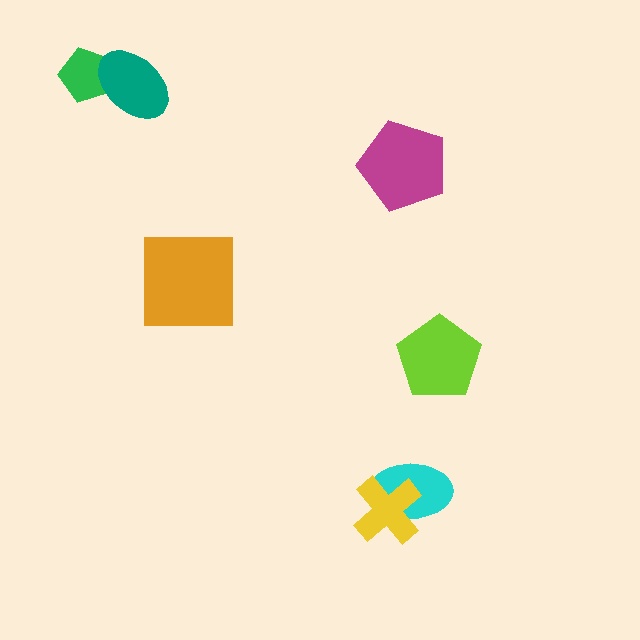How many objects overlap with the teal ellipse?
1 object overlaps with the teal ellipse.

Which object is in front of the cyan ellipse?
The yellow cross is in front of the cyan ellipse.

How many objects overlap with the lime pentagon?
0 objects overlap with the lime pentagon.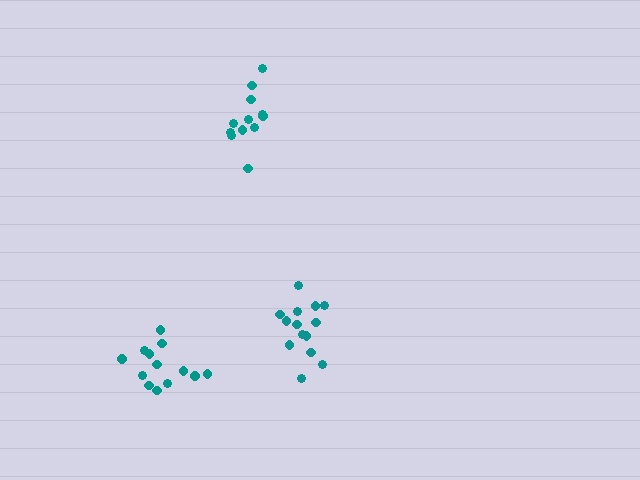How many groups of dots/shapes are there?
There are 3 groups.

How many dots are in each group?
Group 1: 13 dots, Group 2: 14 dots, Group 3: 12 dots (39 total).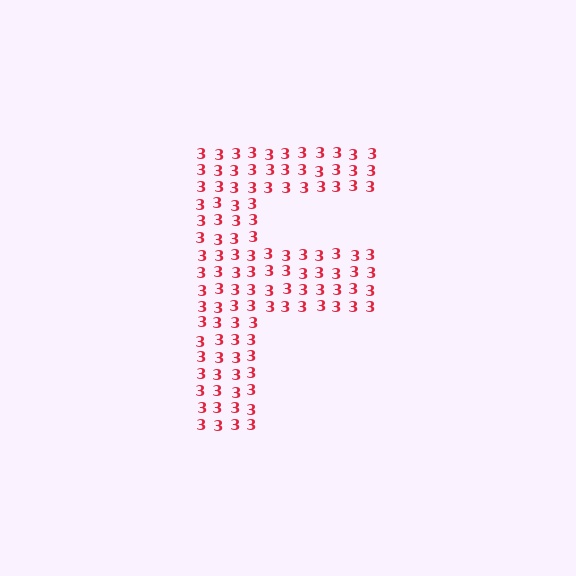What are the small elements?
The small elements are digit 3's.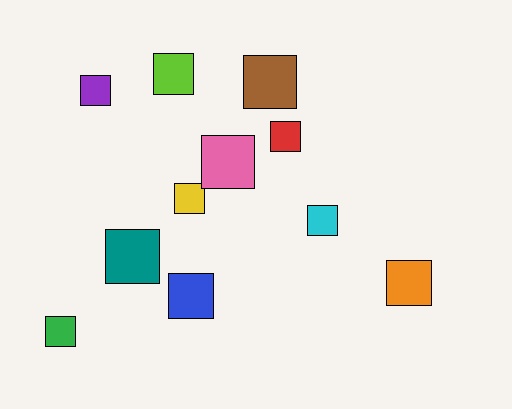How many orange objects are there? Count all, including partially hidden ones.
There is 1 orange object.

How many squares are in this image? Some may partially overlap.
There are 11 squares.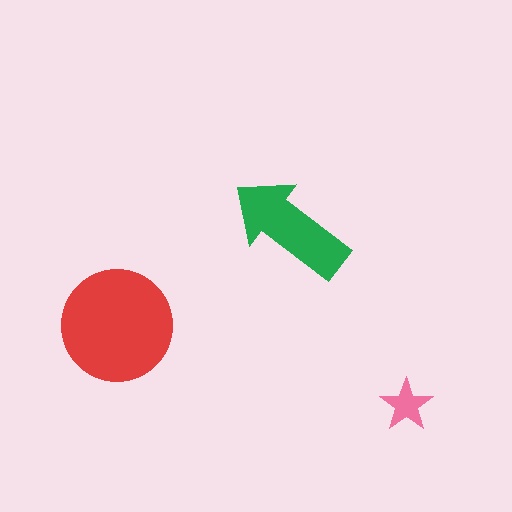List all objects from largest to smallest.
The red circle, the green arrow, the pink star.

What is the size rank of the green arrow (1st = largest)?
2nd.